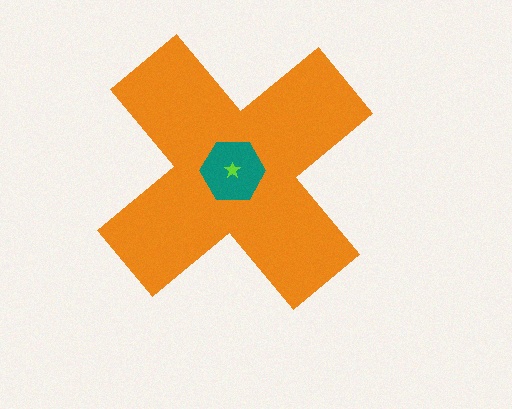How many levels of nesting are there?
3.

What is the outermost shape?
The orange cross.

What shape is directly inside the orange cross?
The teal hexagon.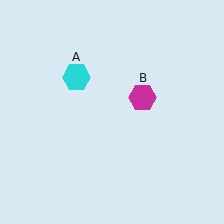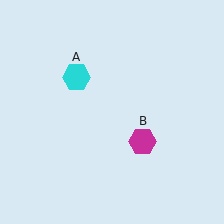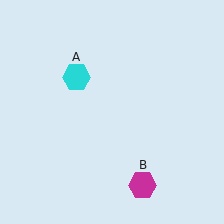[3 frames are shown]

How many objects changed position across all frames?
1 object changed position: magenta hexagon (object B).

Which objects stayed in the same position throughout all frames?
Cyan hexagon (object A) remained stationary.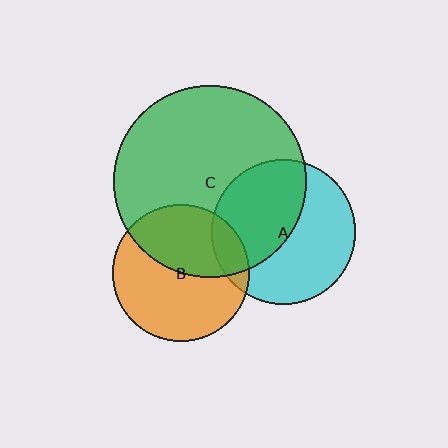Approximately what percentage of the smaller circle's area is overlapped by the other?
Approximately 45%.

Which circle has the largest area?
Circle C (green).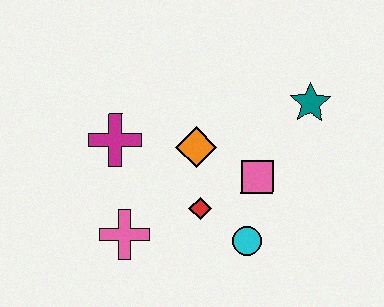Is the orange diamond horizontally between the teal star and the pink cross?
Yes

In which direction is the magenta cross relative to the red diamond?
The magenta cross is to the left of the red diamond.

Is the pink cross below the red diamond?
Yes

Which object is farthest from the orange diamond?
The teal star is farthest from the orange diamond.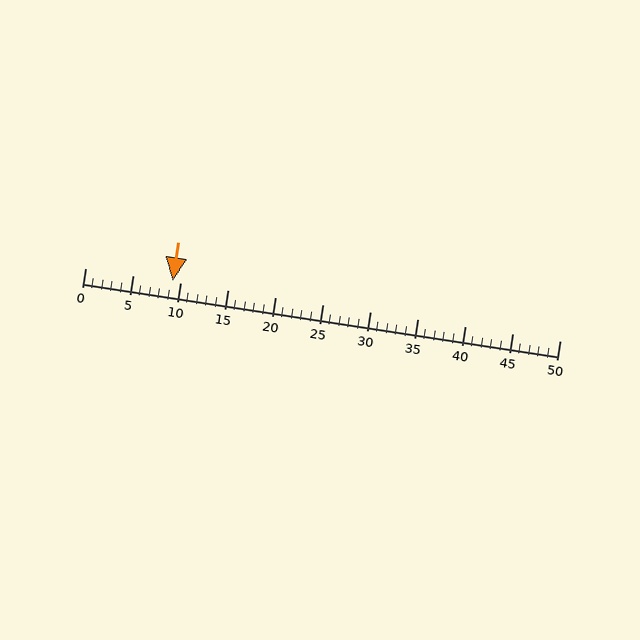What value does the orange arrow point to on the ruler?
The orange arrow points to approximately 9.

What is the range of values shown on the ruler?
The ruler shows values from 0 to 50.